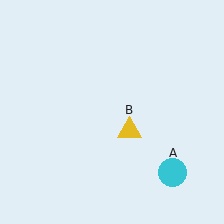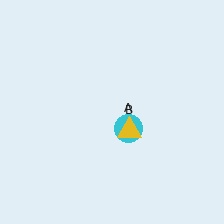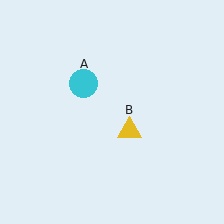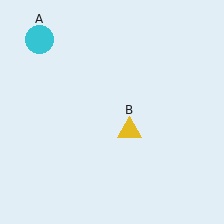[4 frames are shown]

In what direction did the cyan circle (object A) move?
The cyan circle (object A) moved up and to the left.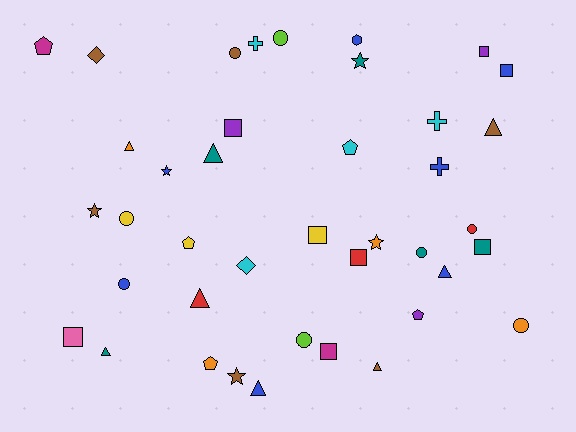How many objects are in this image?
There are 40 objects.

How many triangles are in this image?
There are 8 triangles.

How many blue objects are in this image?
There are 7 blue objects.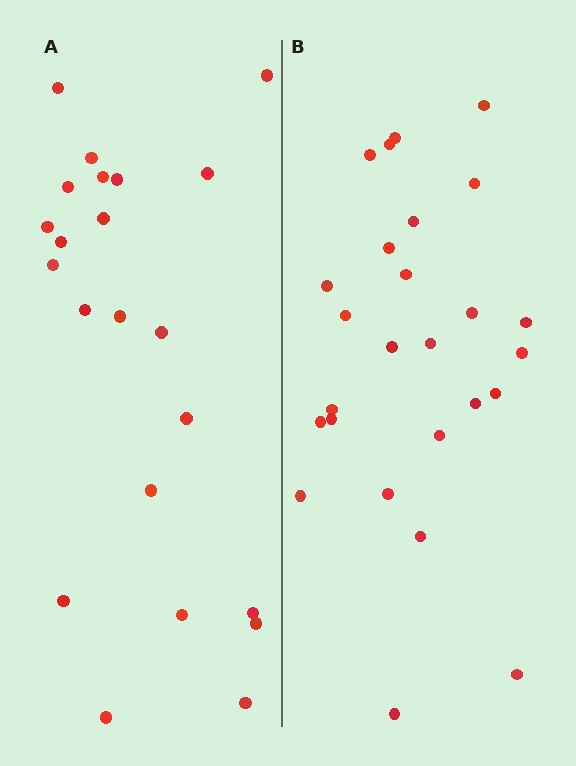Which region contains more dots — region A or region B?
Region B (the right region) has more dots.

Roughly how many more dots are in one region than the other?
Region B has about 4 more dots than region A.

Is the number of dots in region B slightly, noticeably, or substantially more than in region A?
Region B has only slightly more — the two regions are fairly close. The ratio is roughly 1.2 to 1.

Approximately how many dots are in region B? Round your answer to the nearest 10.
About 30 dots. (The exact count is 26, which rounds to 30.)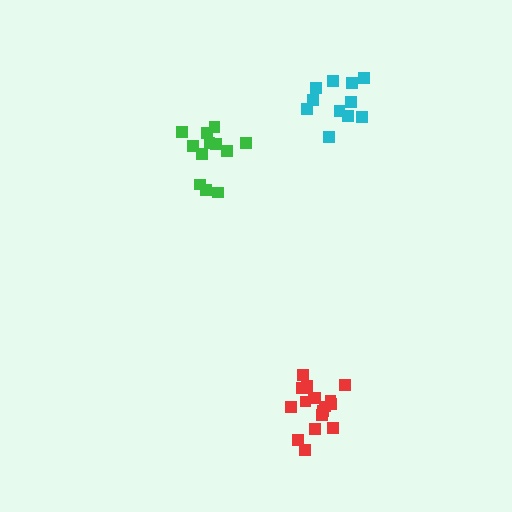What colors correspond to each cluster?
The clusters are colored: green, red, cyan.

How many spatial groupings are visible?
There are 3 spatial groupings.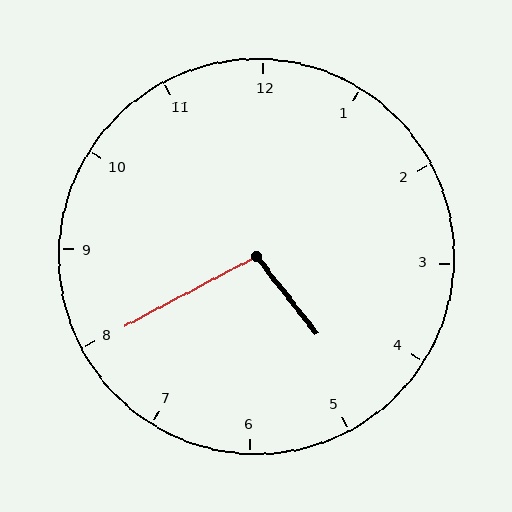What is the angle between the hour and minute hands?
Approximately 100 degrees.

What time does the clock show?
4:40.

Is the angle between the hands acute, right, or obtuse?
It is obtuse.